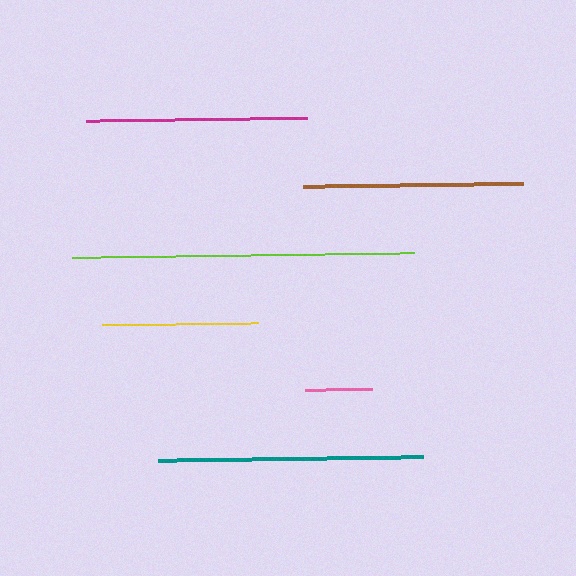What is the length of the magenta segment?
The magenta segment is approximately 221 pixels long.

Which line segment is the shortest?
The pink line is the shortest at approximately 67 pixels.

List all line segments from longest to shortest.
From longest to shortest: lime, teal, magenta, brown, yellow, pink.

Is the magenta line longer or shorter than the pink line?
The magenta line is longer than the pink line.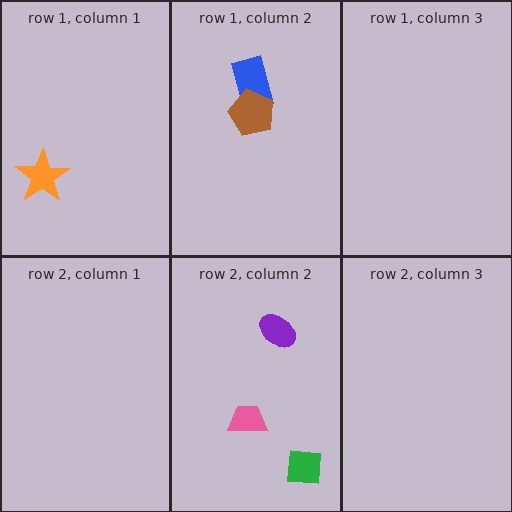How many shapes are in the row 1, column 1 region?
1.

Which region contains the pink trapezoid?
The row 2, column 2 region.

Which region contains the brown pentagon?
The row 1, column 2 region.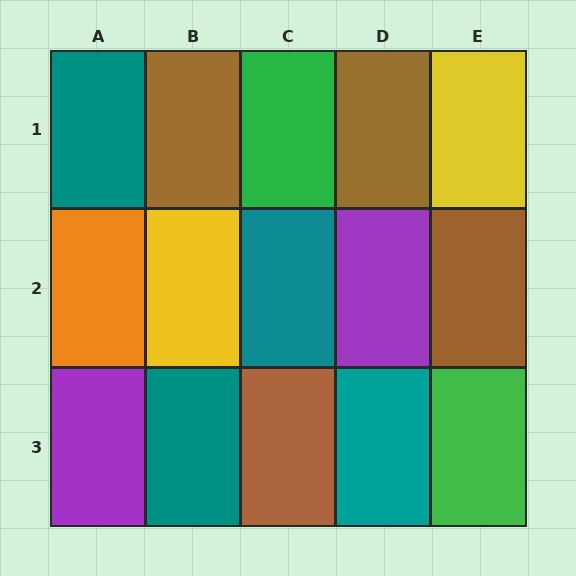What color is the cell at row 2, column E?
Brown.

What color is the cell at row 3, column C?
Brown.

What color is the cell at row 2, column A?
Orange.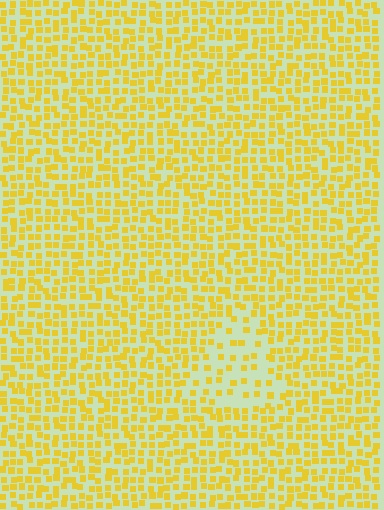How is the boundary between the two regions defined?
The boundary is defined by a change in element density (approximately 2.1x ratio). All elements are the same color, size, and shape.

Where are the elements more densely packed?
The elements are more densely packed outside the triangle boundary.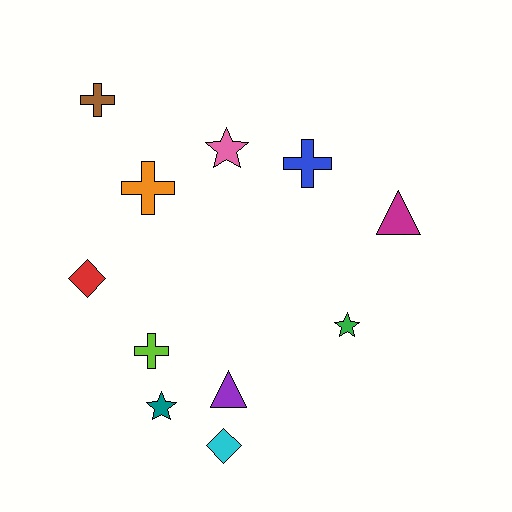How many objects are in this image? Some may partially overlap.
There are 11 objects.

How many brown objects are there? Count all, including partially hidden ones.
There is 1 brown object.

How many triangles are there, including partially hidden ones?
There are 2 triangles.